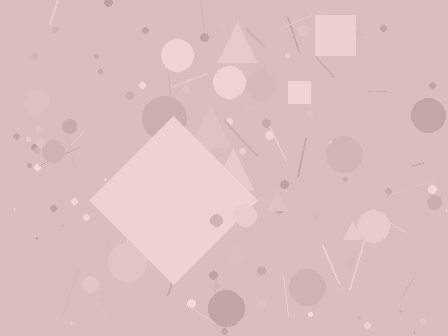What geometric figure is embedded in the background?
A diamond is embedded in the background.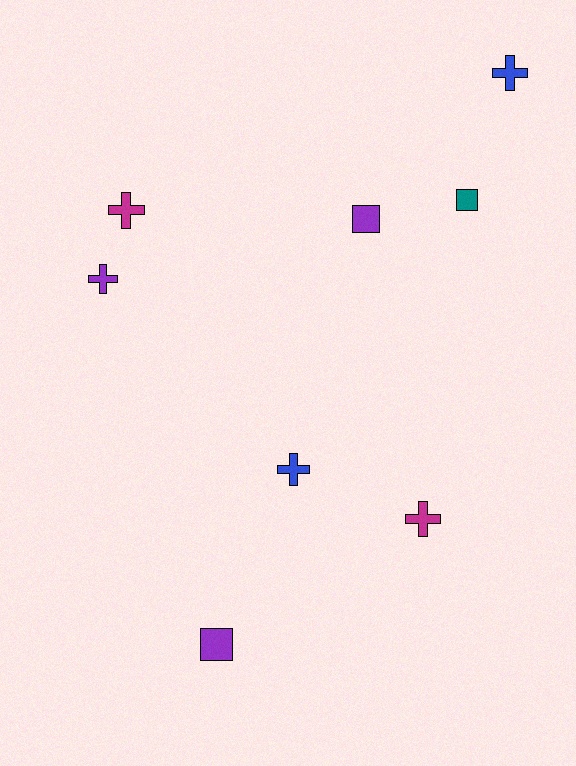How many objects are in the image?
There are 8 objects.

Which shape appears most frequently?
Cross, with 5 objects.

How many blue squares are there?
There are no blue squares.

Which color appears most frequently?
Purple, with 3 objects.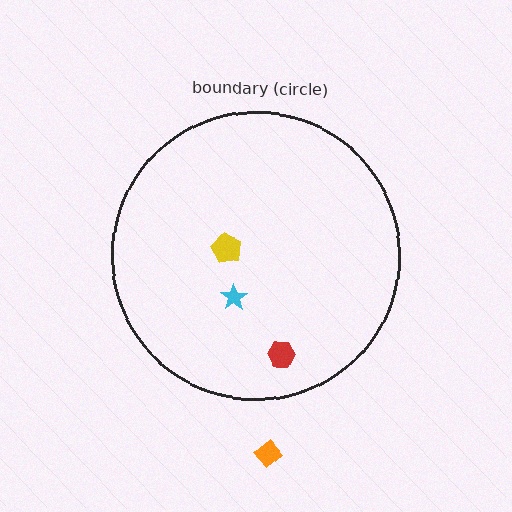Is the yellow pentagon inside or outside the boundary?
Inside.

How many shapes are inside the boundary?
3 inside, 1 outside.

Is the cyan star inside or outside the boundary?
Inside.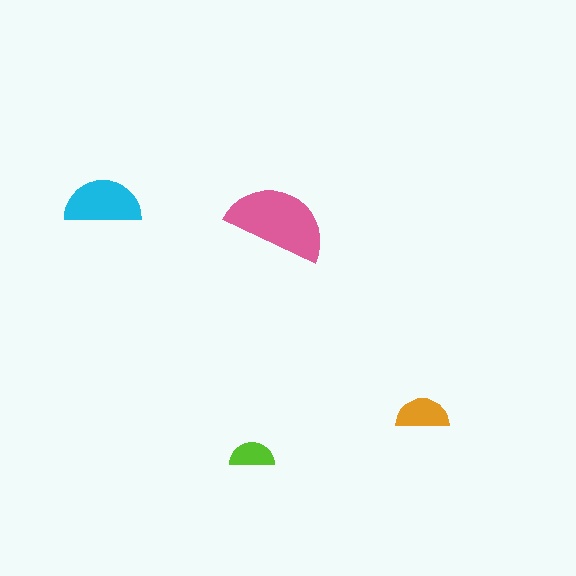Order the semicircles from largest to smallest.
the pink one, the cyan one, the orange one, the lime one.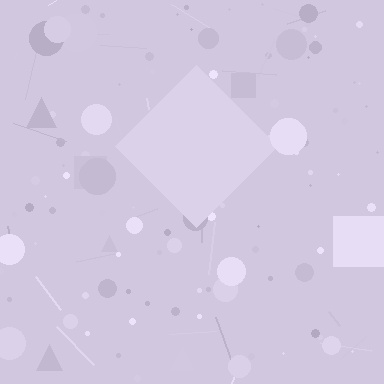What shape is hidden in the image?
A diamond is hidden in the image.